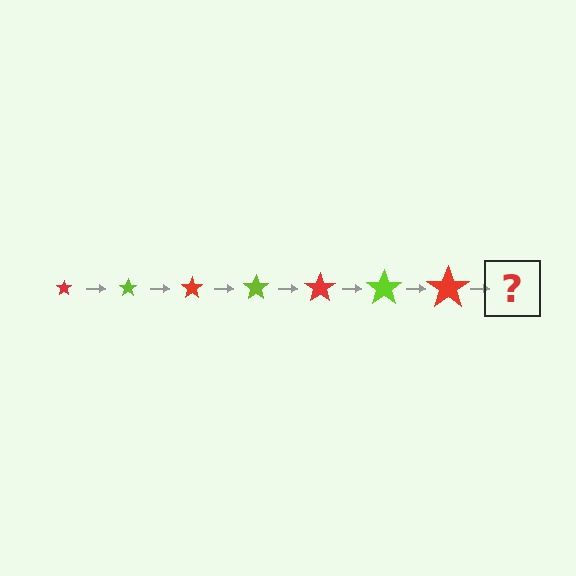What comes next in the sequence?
The next element should be a lime star, larger than the previous one.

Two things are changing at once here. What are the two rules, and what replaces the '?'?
The two rules are that the star grows larger each step and the color cycles through red and lime. The '?' should be a lime star, larger than the previous one.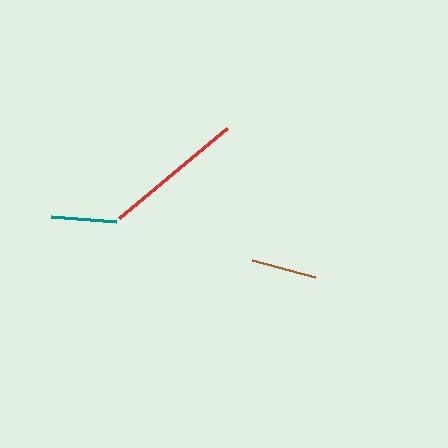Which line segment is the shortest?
The brown line is the shortest at approximately 66 pixels.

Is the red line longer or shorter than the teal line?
The red line is longer than the teal line.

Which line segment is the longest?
The red line is the longest at approximately 141 pixels.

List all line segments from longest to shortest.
From longest to shortest: red, teal, brown.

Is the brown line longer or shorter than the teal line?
The teal line is longer than the brown line.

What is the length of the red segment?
The red segment is approximately 141 pixels long.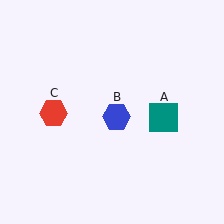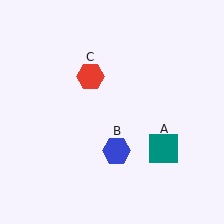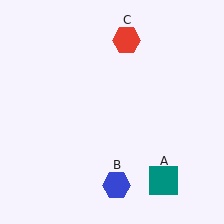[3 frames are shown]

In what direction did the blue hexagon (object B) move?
The blue hexagon (object B) moved down.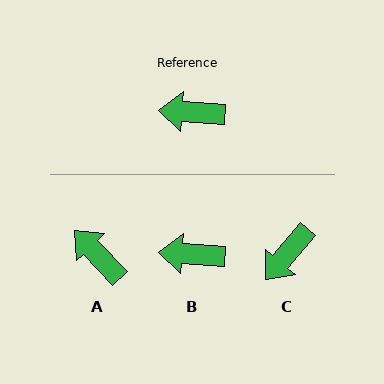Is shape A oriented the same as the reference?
No, it is off by about 43 degrees.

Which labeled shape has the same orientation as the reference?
B.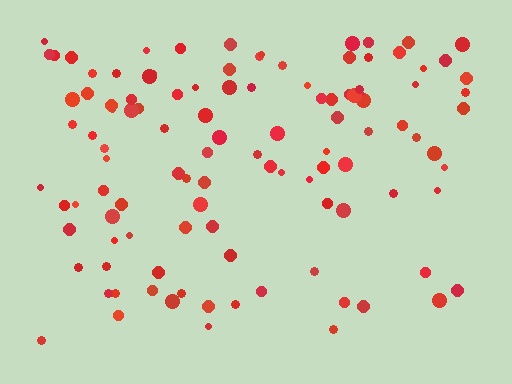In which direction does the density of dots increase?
From bottom to top, with the top side densest.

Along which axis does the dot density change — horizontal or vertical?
Vertical.